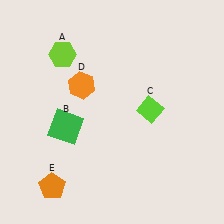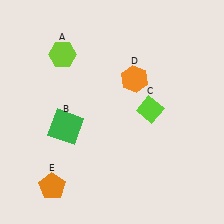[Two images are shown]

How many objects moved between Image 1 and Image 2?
1 object moved between the two images.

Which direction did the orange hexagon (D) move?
The orange hexagon (D) moved right.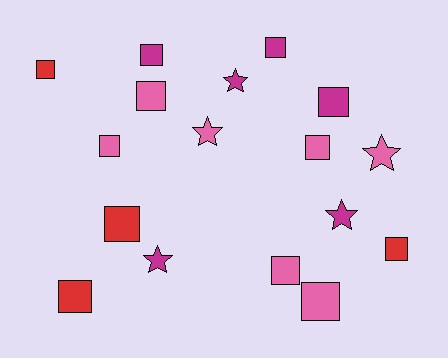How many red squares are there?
There are 4 red squares.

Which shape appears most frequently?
Square, with 12 objects.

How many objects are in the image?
There are 17 objects.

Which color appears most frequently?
Pink, with 7 objects.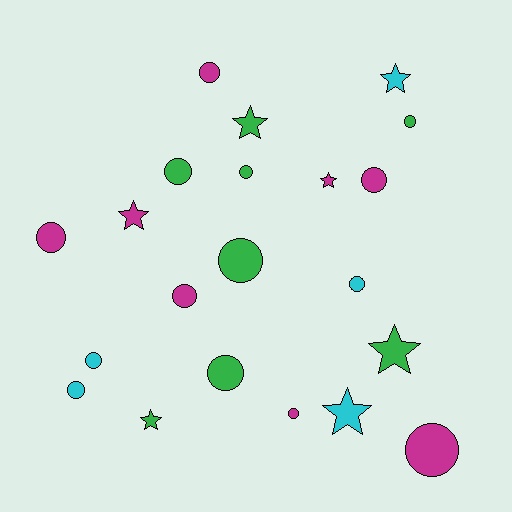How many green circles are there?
There are 5 green circles.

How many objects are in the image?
There are 21 objects.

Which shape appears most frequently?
Circle, with 14 objects.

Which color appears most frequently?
Green, with 8 objects.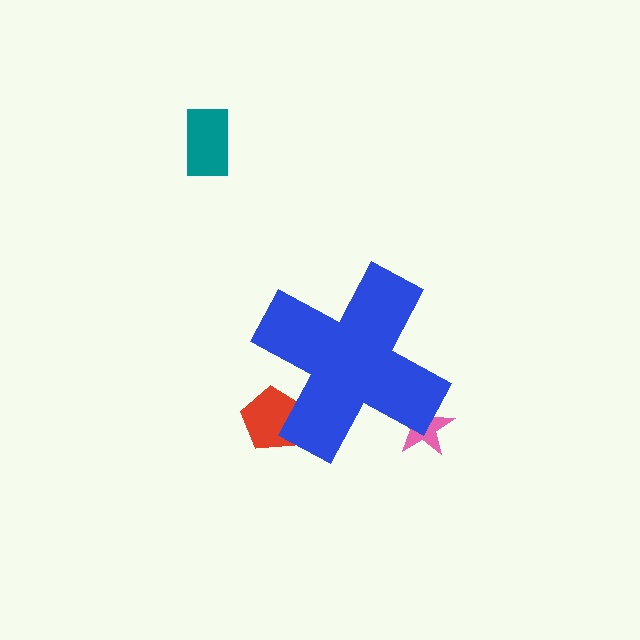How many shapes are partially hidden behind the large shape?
2 shapes are partially hidden.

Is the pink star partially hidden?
Yes, the pink star is partially hidden behind the blue cross.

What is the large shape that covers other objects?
A blue cross.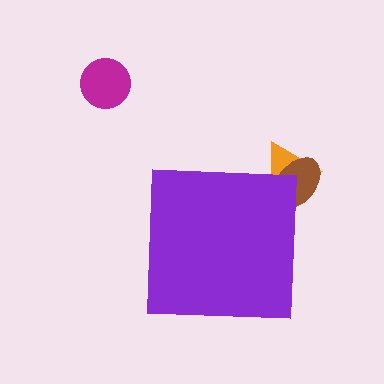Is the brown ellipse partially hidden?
Yes, the brown ellipse is partially hidden behind the purple square.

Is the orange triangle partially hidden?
Yes, the orange triangle is partially hidden behind the purple square.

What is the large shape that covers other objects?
A purple square.